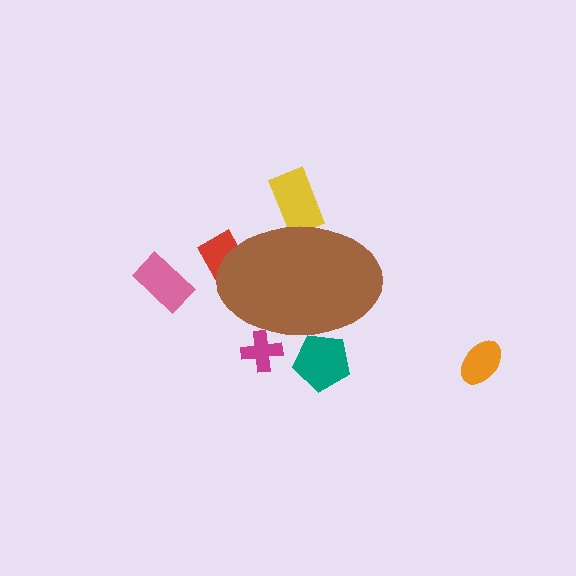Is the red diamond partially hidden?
Yes, the red diamond is partially hidden behind the brown ellipse.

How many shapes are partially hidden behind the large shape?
4 shapes are partially hidden.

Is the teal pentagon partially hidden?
Yes, the teal pentagon is partially hidden behind the brown ellipse.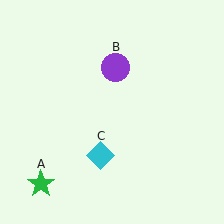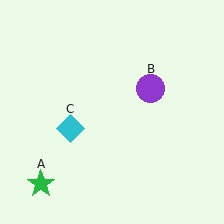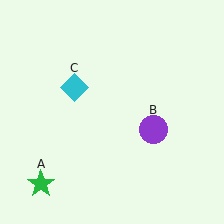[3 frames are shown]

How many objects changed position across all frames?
2 objects changed position: purple circle (object B), cyan diamond (object C).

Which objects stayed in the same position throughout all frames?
Green star (object A) remained stationary.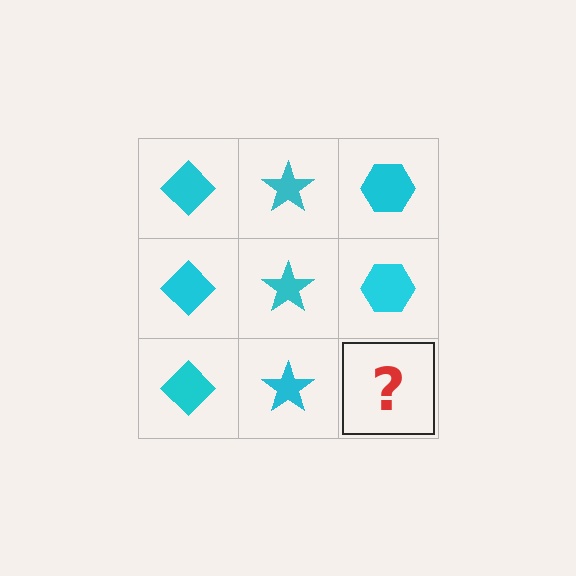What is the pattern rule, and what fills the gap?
The rule is that each column has a consistent shape. The gap should be filled with a cyan hexagon.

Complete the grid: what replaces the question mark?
The question mark should be replaced with a cyan hexagon.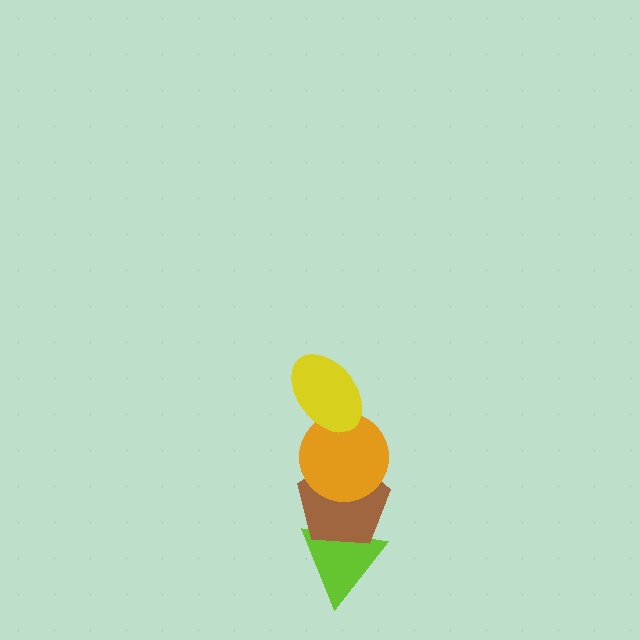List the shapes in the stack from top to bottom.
From top to bottom: the yellow ellipse, the orange circle, the brown pentagon, the lime triangle.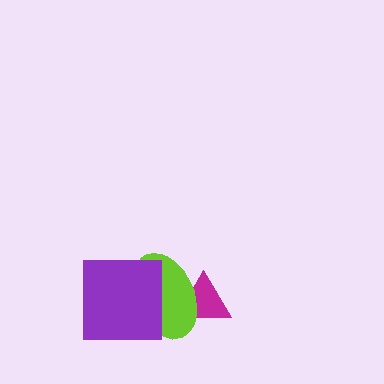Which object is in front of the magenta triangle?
The lime ellipse is in front of the magenta triangle.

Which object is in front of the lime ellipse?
The purple square is in front of the lime ellipse.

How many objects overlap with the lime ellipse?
2 objects overlap with the lime ellipse.